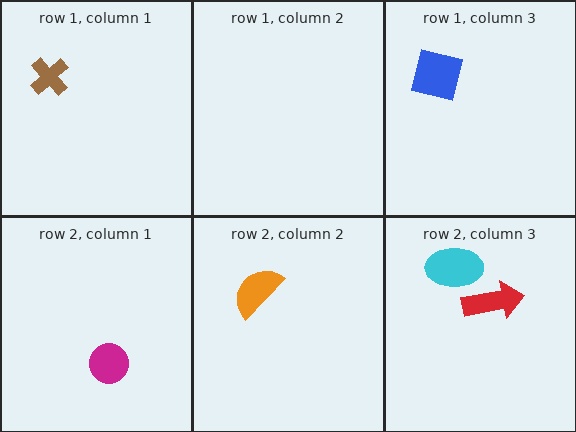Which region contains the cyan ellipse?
The row 2, column 3 region.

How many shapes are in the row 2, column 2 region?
1.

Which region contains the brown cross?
The row 1, column 1 region.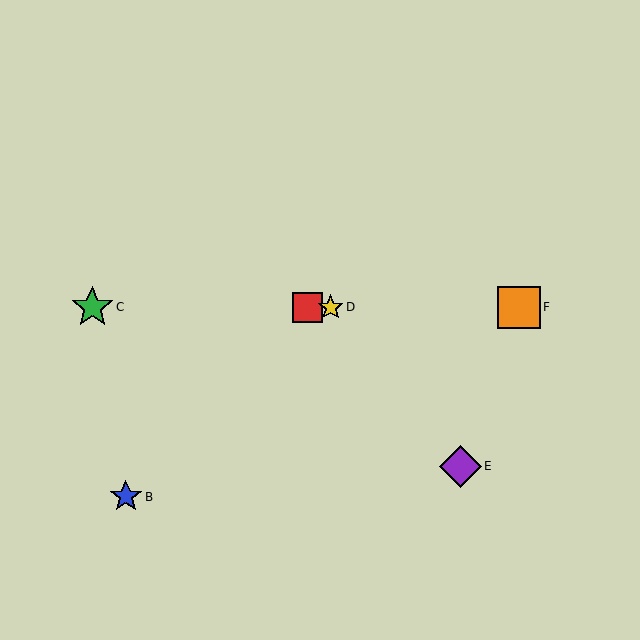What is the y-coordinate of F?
Object F is at y≈307.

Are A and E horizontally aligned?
No, A is at y≈307 and E is at y≈466.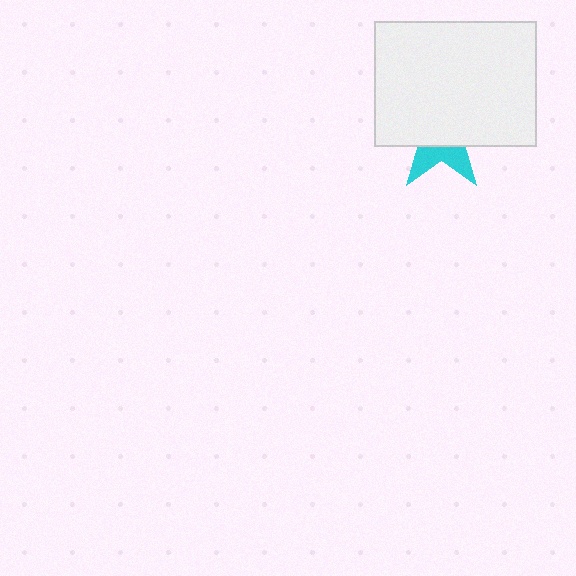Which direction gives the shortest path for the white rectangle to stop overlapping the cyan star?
Moving up gives the shortest separation.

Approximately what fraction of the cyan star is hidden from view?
Roughly 68% of the cyan star is hidden behind the white rectangle.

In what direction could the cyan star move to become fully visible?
The cyan star could move down. That would shift it out from behind the white rectangle entirely.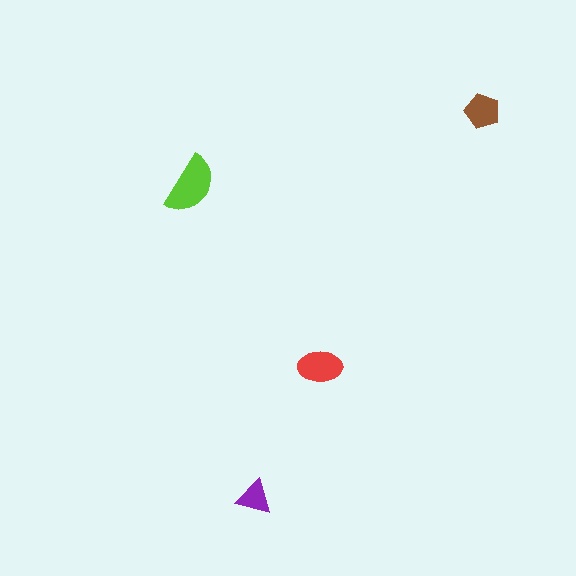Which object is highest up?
The brown pentagon is topmost.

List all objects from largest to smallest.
The lime semicircle, the red ellipse, the brown pentagon, the purple triangle.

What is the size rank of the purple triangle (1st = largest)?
4th.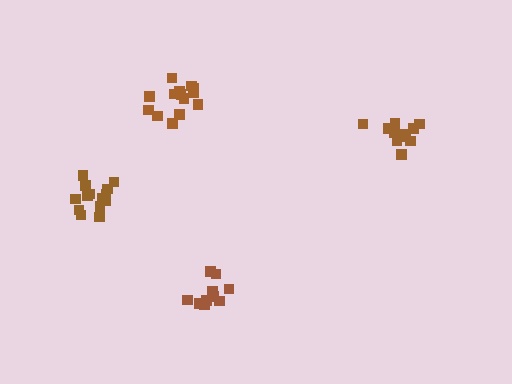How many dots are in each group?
Group 1: 14 dots, Group 2: 10 dots, Group 3: 15 dots, Group 4: 13 dots (52 total).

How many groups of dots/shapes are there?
There are 4 groups.